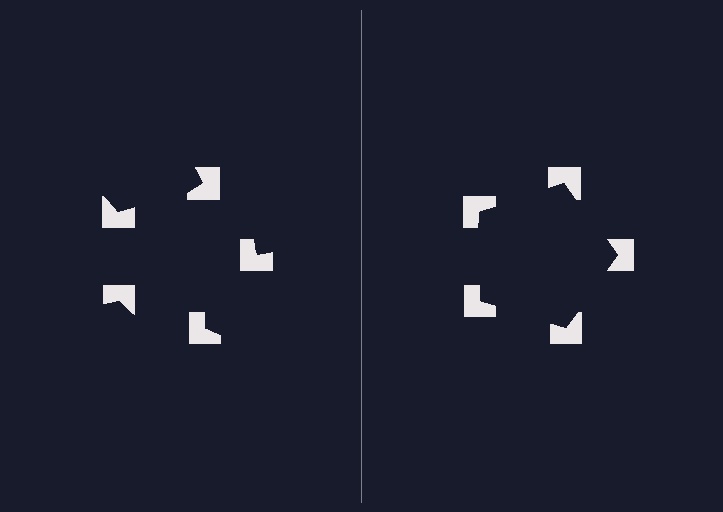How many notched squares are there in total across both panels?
10 — 5 on each side.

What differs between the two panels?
The notched squares are positioned identically on both sides; only the wedge orientations differ. On the right they align to a pentagon; on the left they are misaligned.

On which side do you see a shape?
An illusory pentagon appears on the right side. On the left side the wedge cuts are rotated, so no coherent shape forms.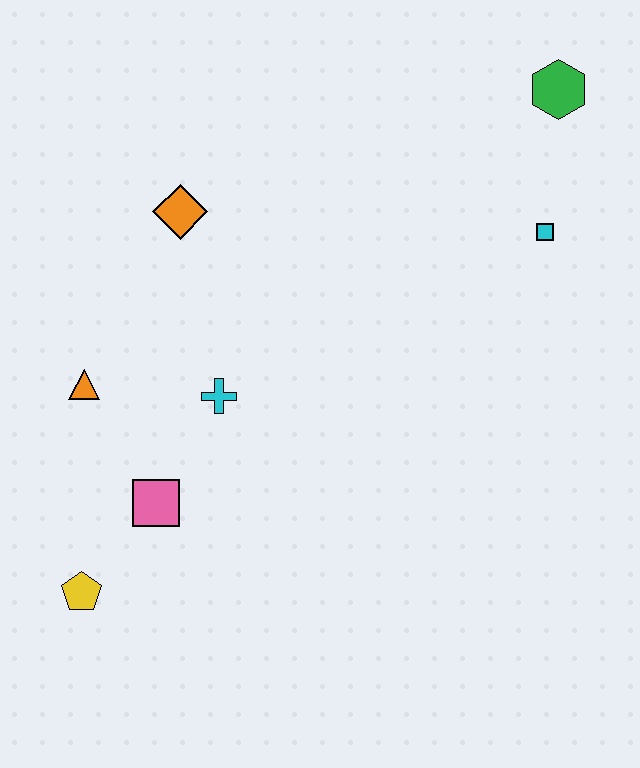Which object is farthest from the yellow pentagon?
The green hexagon is farthest from the yellow pentagon.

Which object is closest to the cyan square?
The green hexagon is closest to the cyan square.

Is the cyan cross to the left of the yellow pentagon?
No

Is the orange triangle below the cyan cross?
No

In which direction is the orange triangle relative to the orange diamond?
The orange triangle is below the orange diamond.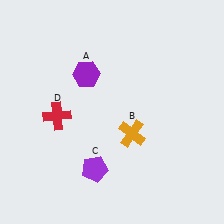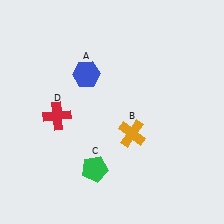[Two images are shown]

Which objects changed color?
A changed from purple to blue. C changed from purple to green.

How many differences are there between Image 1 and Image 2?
There are 2 differences between the two images.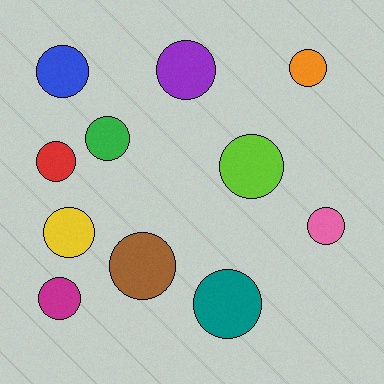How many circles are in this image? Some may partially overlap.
There are 11 circles.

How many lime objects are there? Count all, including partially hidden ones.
There is 1 lime object.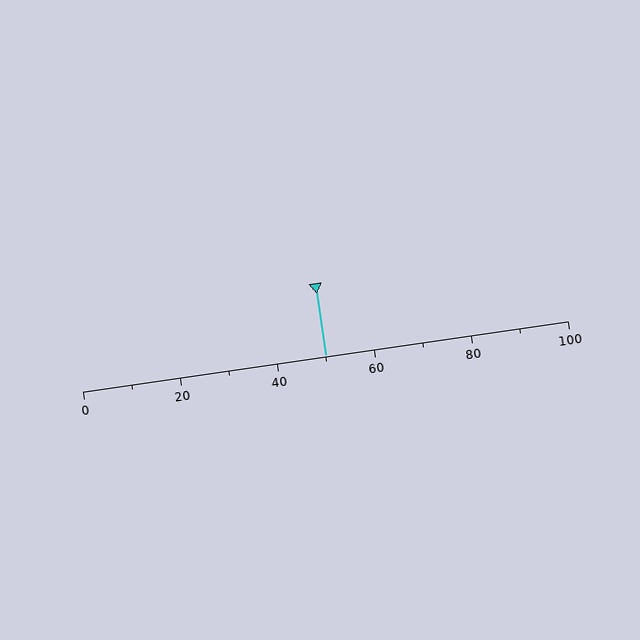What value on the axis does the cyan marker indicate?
The marker indicates approximately 50.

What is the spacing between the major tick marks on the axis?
The major ticks are spaced 20 apart.